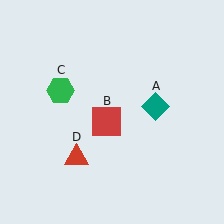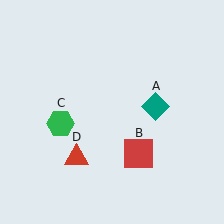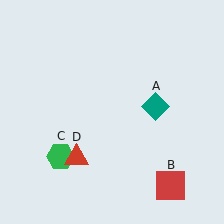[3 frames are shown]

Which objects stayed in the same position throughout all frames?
Teal diamond (object A) and red triangle (object D) remained stationary.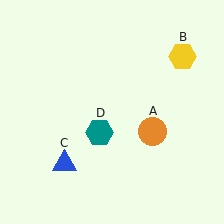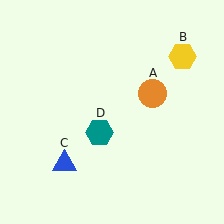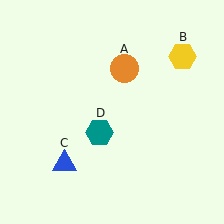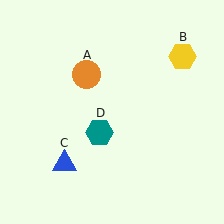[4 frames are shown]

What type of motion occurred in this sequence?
The orange circle (object A) rotated counterclockwise around the center of the scene.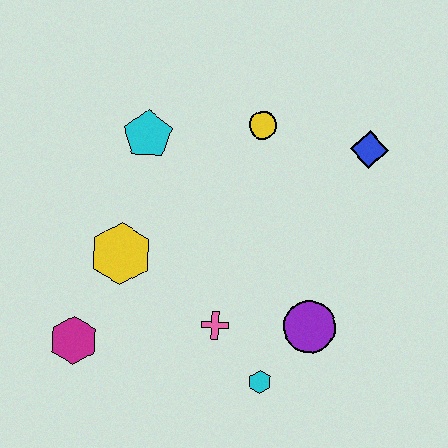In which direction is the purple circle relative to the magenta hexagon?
The purple circle is to the right of the magenta hexagon.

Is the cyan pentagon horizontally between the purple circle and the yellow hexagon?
Yes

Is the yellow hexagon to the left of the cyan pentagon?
Yes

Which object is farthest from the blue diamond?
The magenta hexagon is farthest from the blue diamond.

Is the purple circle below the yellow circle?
Yes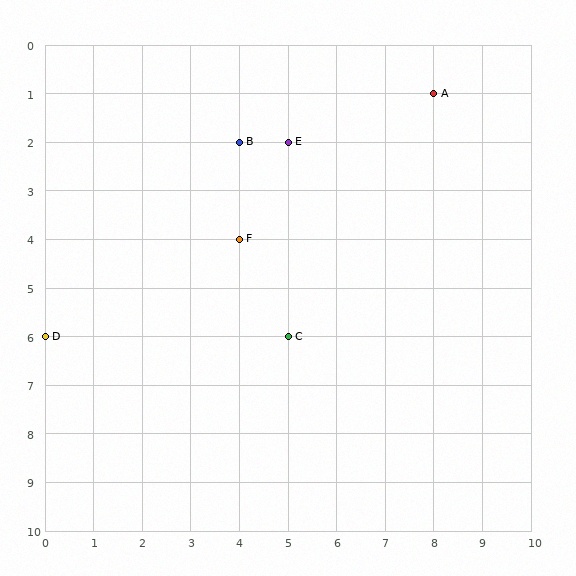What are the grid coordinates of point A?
Point A is at grid coordinates (8, 1).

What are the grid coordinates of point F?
Point F is at grid coordinates (4, 4).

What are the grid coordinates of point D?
Point D is at grid coordinates (0, 6).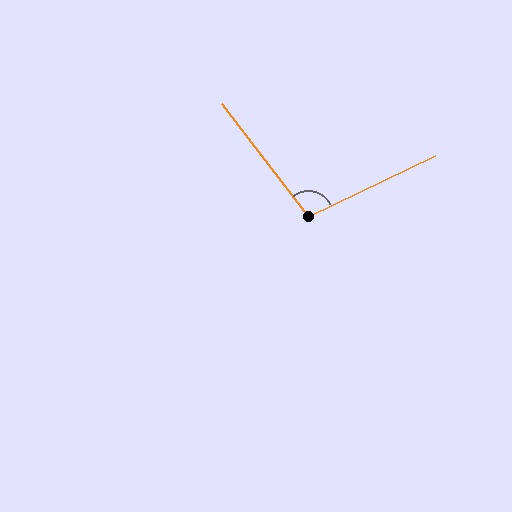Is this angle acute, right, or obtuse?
It is obtuse.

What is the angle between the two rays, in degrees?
Approximately 102 degrees.